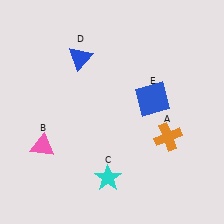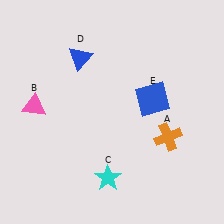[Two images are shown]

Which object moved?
The pink triangle (B) moved up.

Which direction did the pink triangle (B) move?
The pink triangle (B) moved up.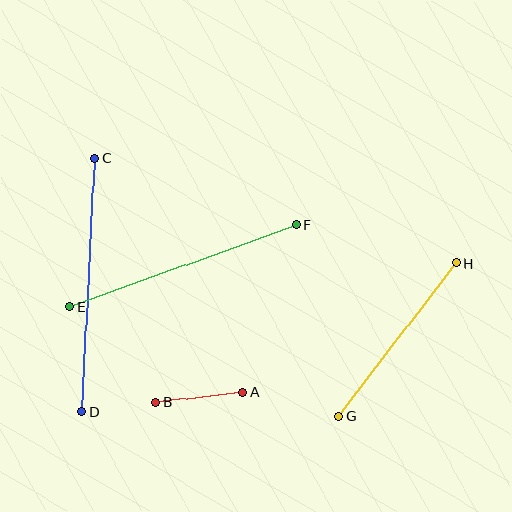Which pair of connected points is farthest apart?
Points C and D are farthest apart.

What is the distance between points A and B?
The distance is approximately 88 pixels.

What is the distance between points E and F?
The distance is approximately 241 pixels.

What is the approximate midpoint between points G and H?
The midpoint is at approximately (397, 339) pixels.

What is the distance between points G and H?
The distance is approximately 193 pixels.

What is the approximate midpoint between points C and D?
The midpoint is at approximately (88, 285) pixels.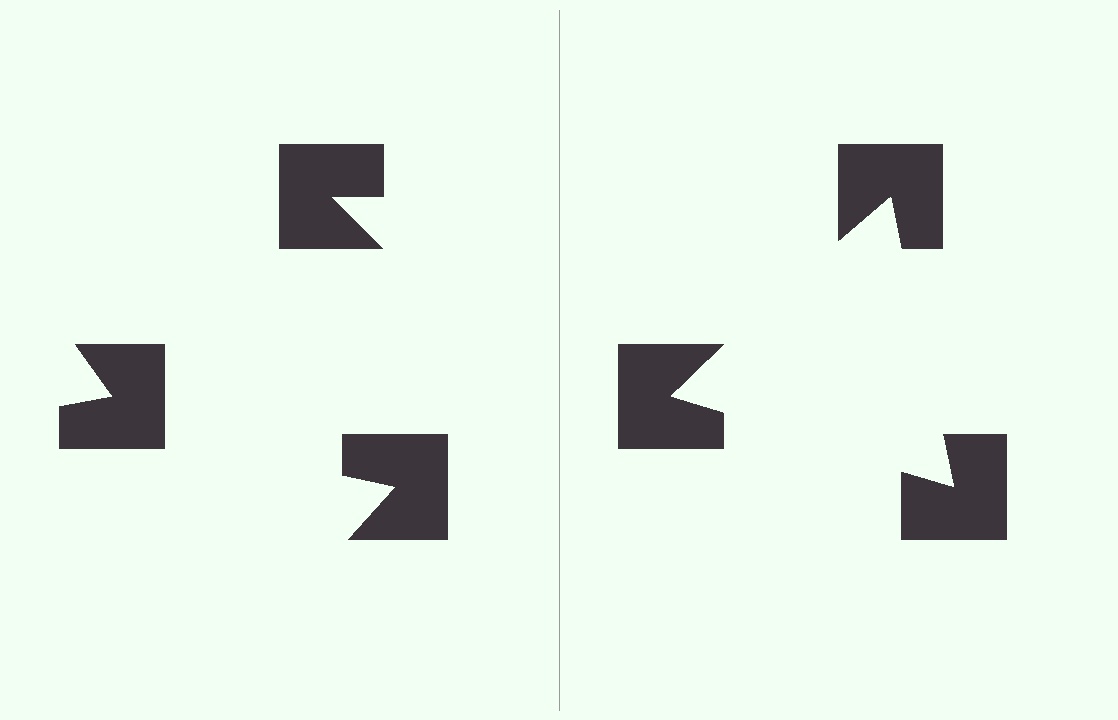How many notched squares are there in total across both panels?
6 — 3 on each side.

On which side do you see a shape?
An illusory triangle appears on the right side. On the left side the wedge cuts are rotated, so no coherent shape forms.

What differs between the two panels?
The notched squares are positioned identically on both sides; only the wedge orientations differ. On the right they align to a triangle; on the left they are misaligned.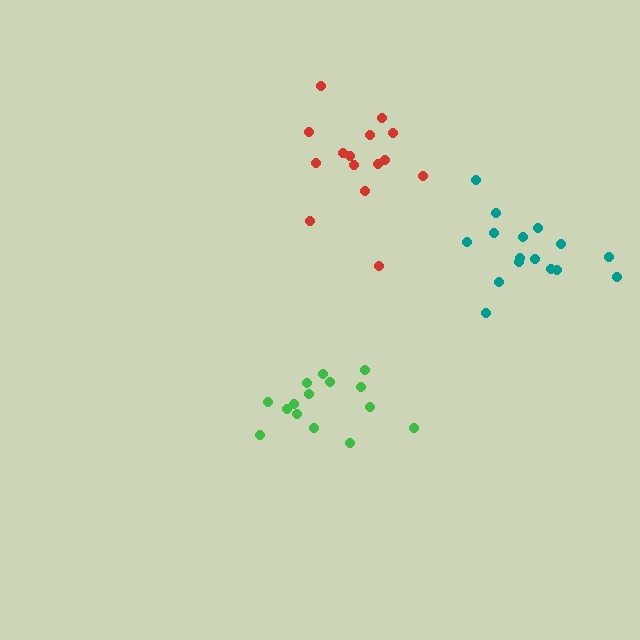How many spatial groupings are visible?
There are 3 spatial groupings.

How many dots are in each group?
Group 1: 15 dots, Group 2: 16 dots, Group 3: 15 dots (46 total).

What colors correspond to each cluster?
The clusters are colored: green, teal, red.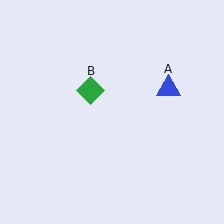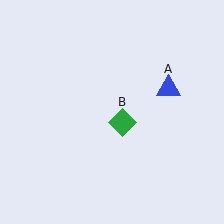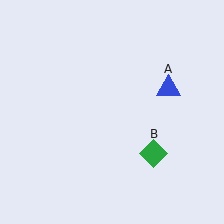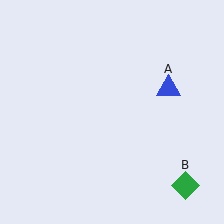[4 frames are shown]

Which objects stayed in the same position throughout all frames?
Blue triangle (object A) remained stationary.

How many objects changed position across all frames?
1 object changed position: green diamond (object B).